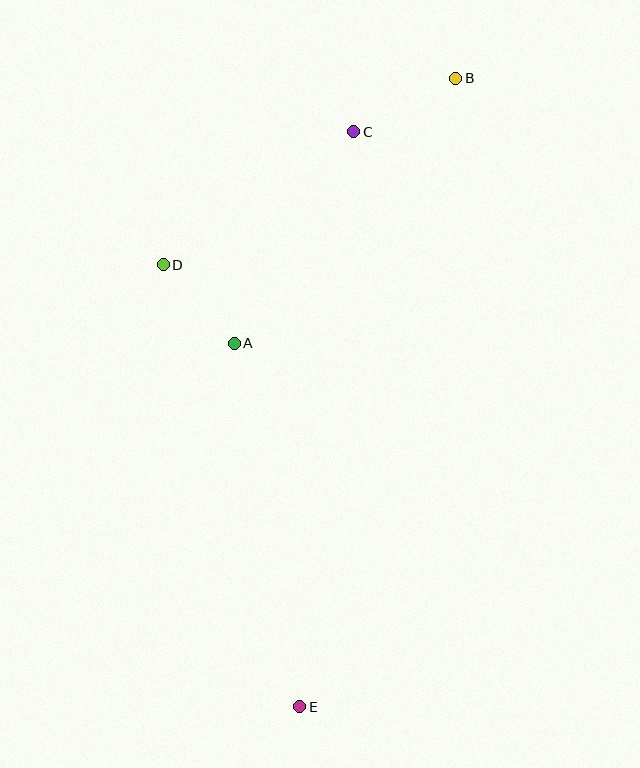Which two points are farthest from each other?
Points B and E are farthest from each other.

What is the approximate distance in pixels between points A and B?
The distance between A and B is approximately 345 pixels.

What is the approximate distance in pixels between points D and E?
The distance between D and E is approximately 463 pixels.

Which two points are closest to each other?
Points A and D are closest to each other.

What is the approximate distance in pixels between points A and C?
The distance between A and C is approximately 243 pixels.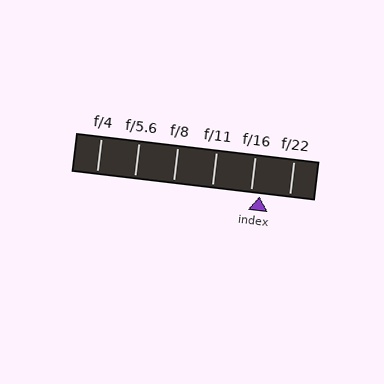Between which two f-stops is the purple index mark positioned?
The index mark is between f/16 and f/22.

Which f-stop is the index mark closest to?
The index mark is closest to f/16.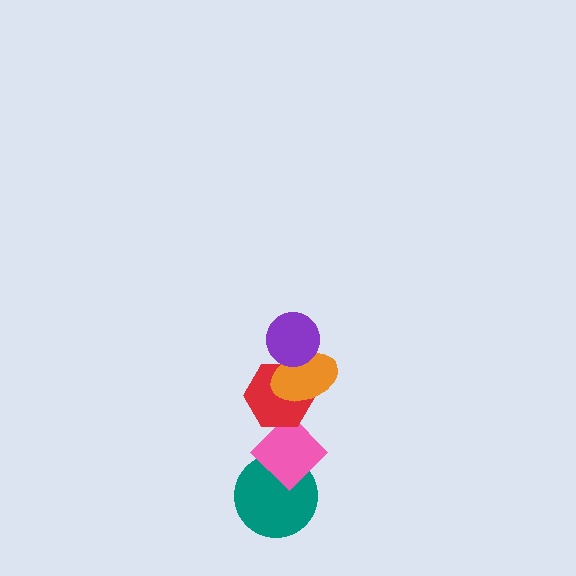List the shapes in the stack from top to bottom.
From top to bottom: the purple circle, the orange ellipse, the red hexagon, the pink diamond, the teal circle.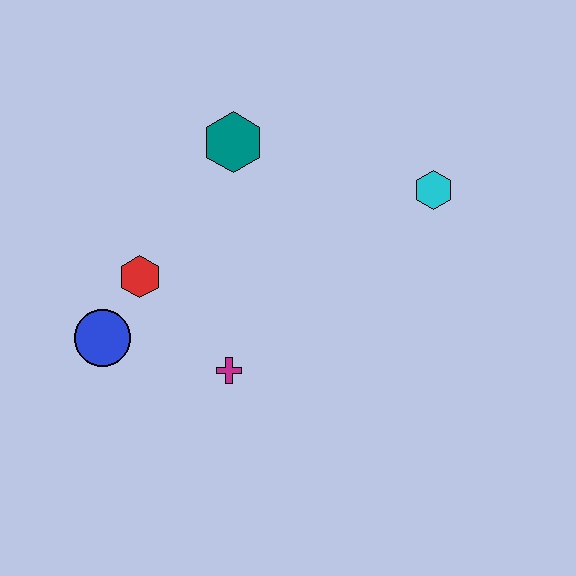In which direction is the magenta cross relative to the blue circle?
The magenta cross is to the right of the blue circle.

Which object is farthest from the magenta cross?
The cyan hexagon is farthest from the magenta cross.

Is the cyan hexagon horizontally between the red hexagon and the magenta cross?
No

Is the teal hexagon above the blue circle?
Yes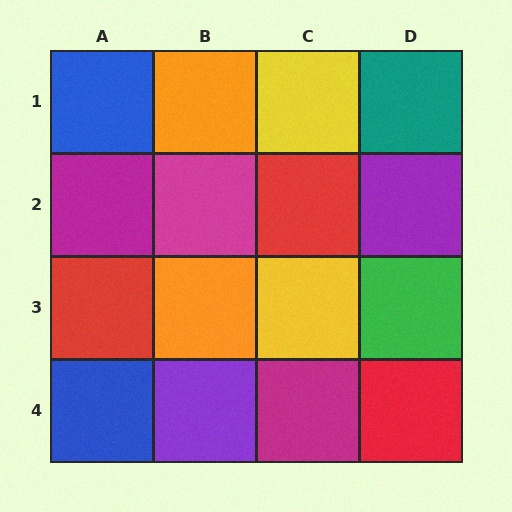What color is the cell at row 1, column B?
Orange.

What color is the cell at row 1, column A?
Blue.